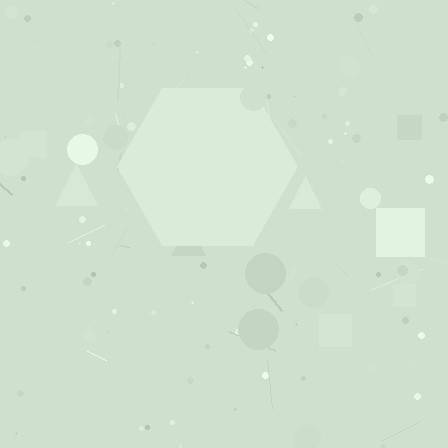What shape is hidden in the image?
A hexagon is hidden in the image.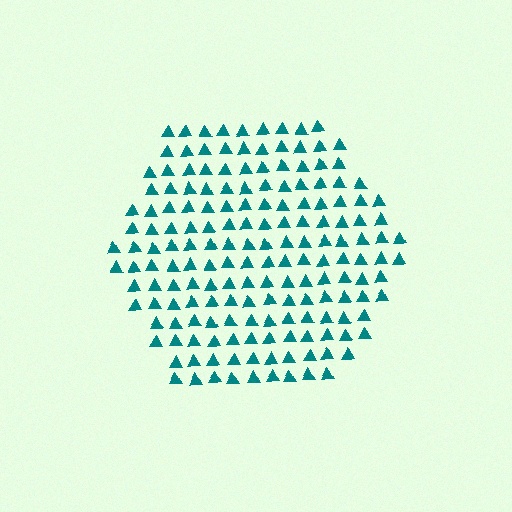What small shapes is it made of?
It is made of small triangles.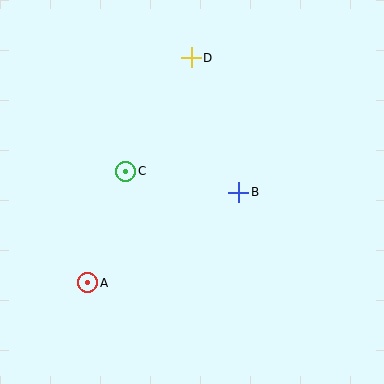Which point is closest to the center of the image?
Point B at (238, 192) is closest to the center.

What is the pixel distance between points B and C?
The distance between B and C is 115 pixels.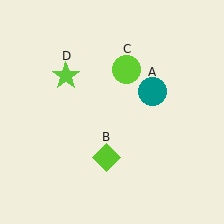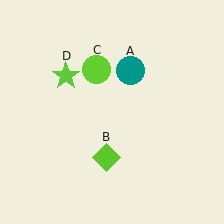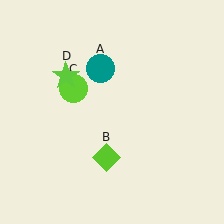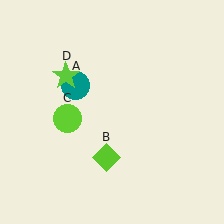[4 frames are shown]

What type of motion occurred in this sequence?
The teal circle (object A), lime circle (object C) rotated counterclockwise around the center of the scene.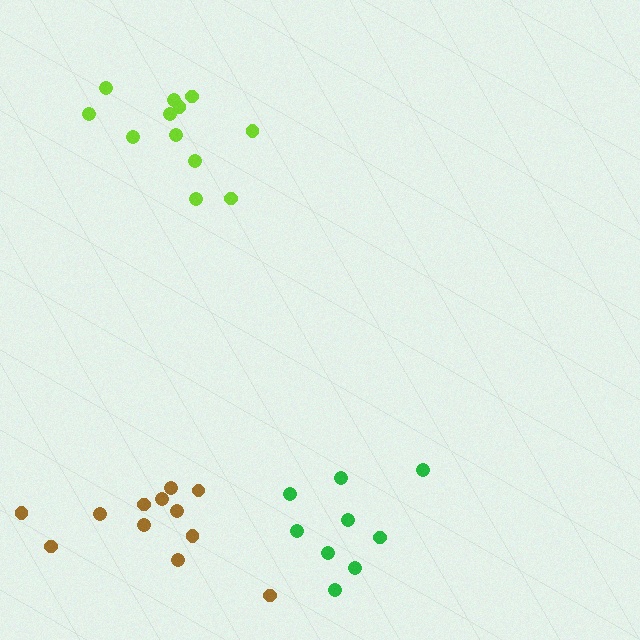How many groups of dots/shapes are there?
There are 3 groups.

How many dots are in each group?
Group 1: 12 dots, Group 2: 9 dots, Group 3: 12 dots (33 total).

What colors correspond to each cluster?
The clusters are colored: brown, green, lime.